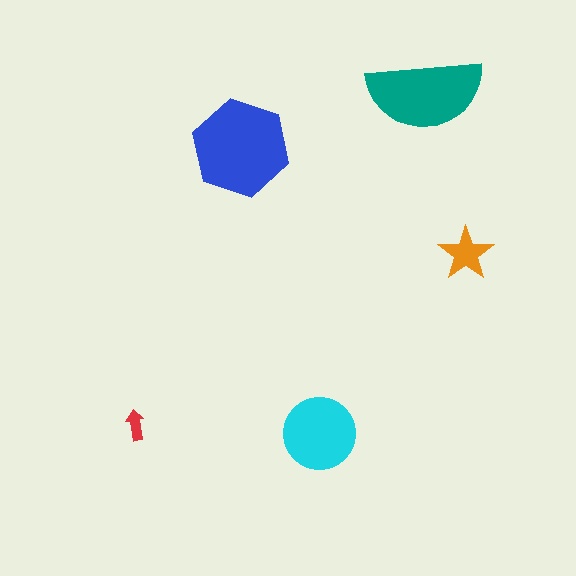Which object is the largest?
The blue hexagon.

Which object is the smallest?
The red arrow.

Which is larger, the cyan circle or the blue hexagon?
The blue hexagon.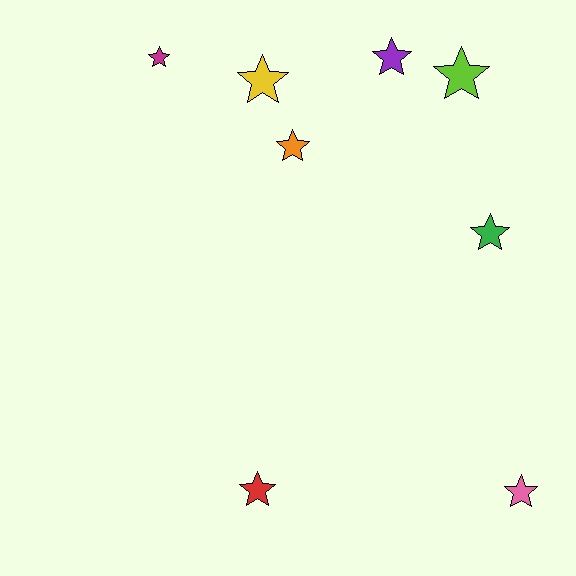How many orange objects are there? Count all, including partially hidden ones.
There is 1 orange object.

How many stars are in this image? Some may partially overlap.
There are 8 stars.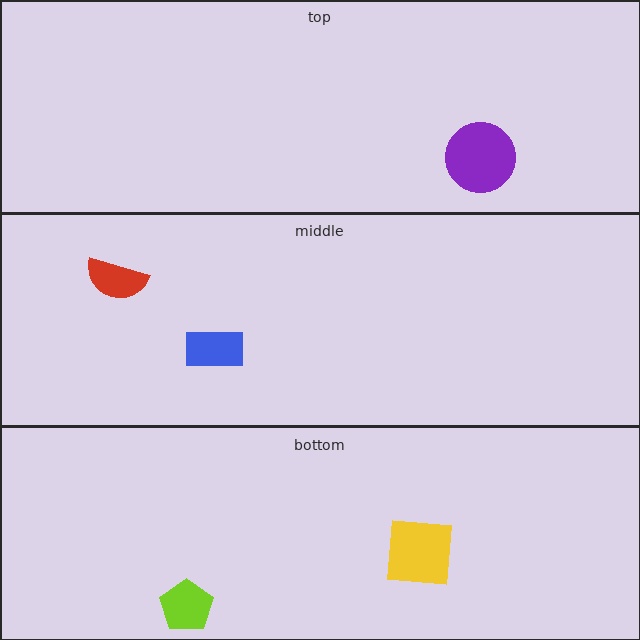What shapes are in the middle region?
The red semicircle, the blue rectangle.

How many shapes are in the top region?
1.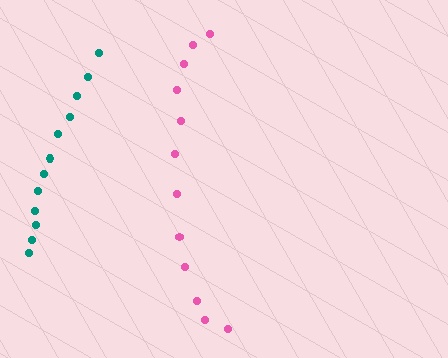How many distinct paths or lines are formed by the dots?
There are 2 distinct paths.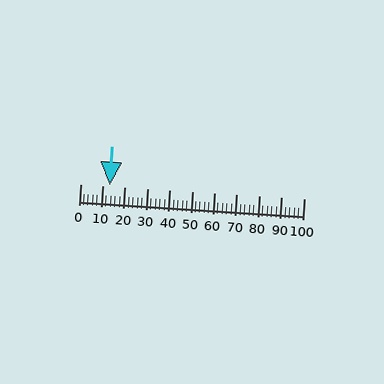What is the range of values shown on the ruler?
The ruler shows values from 0 to 100.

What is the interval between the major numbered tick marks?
The major tick marks are spaced 10 units apart.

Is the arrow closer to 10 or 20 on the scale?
The arrow is closer to 10.